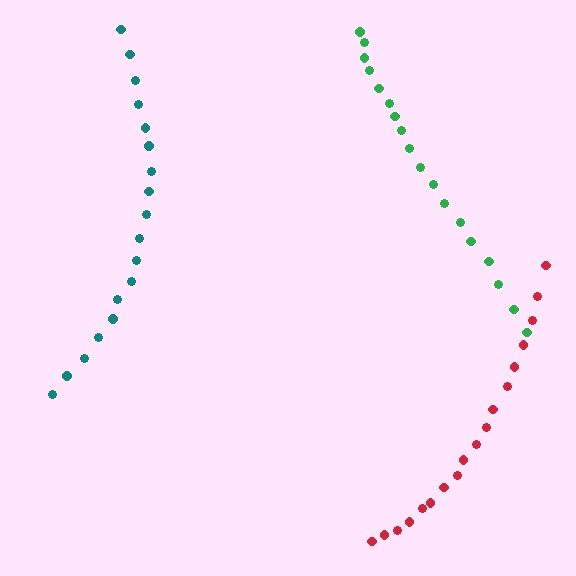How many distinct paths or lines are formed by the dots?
There are 3 distinct paths.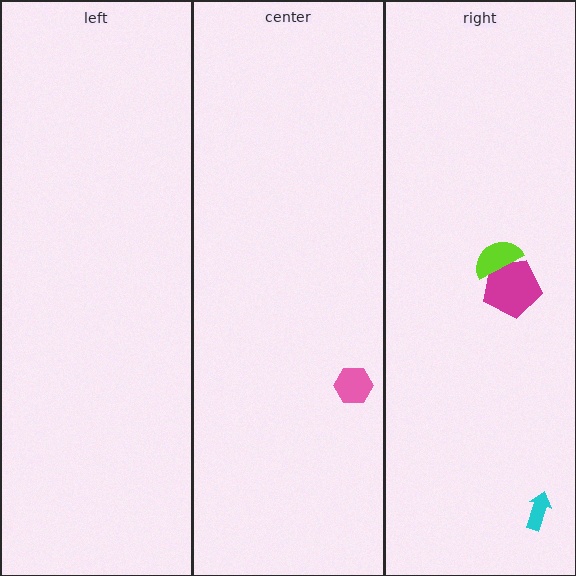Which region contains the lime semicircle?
The right region.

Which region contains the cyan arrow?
The right region.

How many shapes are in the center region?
1.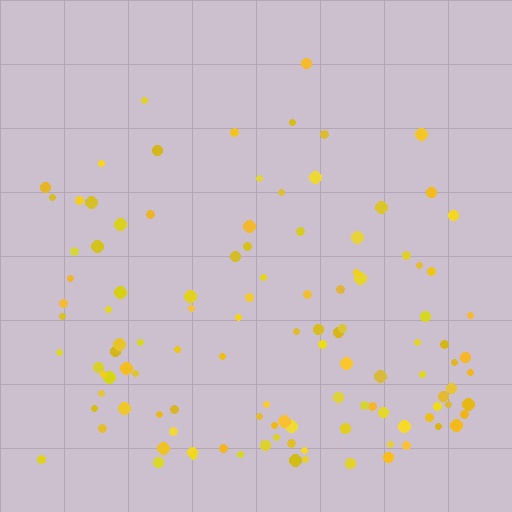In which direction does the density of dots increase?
From top to bottom, with the bottom side densest.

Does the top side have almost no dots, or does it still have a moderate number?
Still a moderate number, just noticeably fewer than the bottom.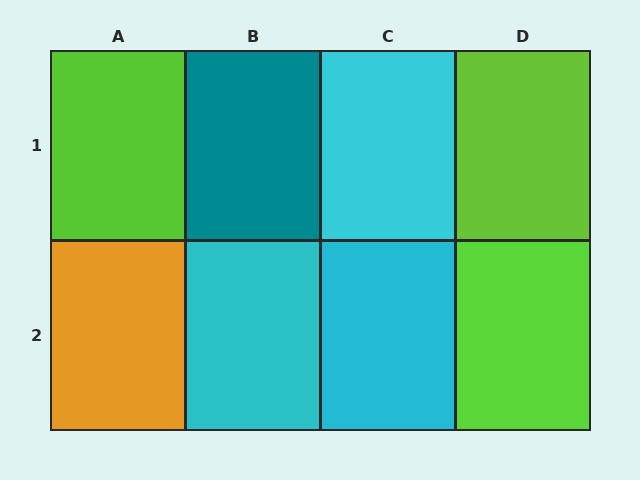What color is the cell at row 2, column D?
Lime.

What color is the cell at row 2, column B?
Cyan.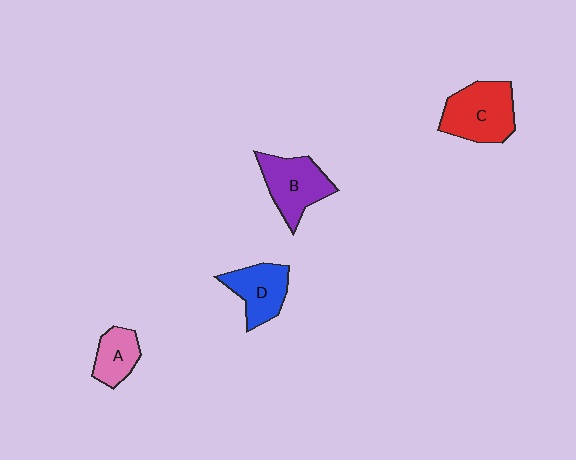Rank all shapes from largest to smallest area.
From largest to smallest: C (red), B (purple), D (blue), A (pink).